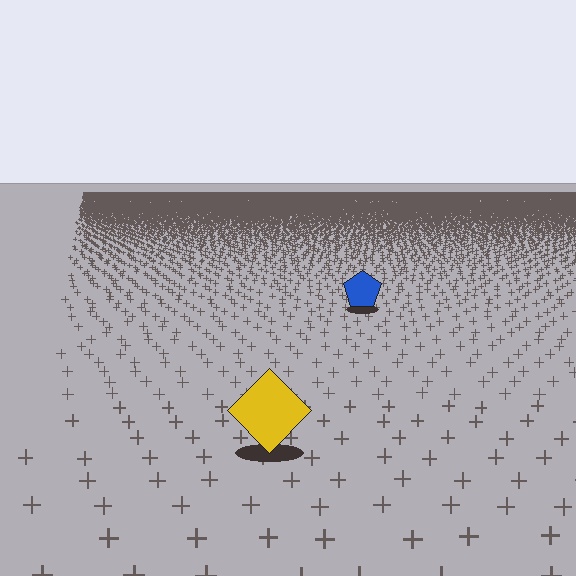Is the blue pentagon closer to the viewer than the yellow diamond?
No. The yellow diamond is closer — you can tell from the texture gradient: the ground texture is coarser near it.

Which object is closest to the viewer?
The yellow diamond is closest. The texture marks near it are larger and more spread out.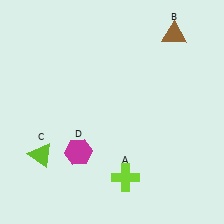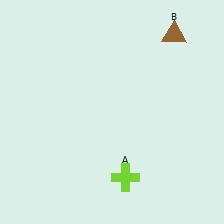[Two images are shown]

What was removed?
The magenta hexagon (D), the lime triangle (C) were removed in Image 2.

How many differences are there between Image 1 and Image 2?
There are 2 differences between the two images.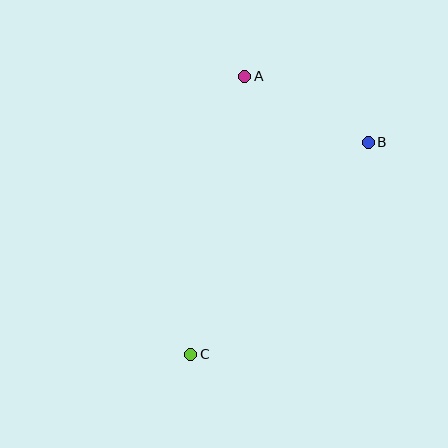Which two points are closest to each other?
Points A and B are closest to each other.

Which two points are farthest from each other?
Points A and C are farthest from each other.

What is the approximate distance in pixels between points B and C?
The distance between B and C is approximately 277 pixels.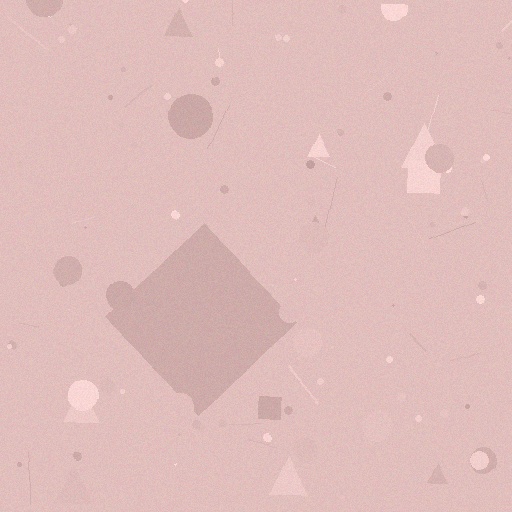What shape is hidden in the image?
A diamond is hidden in the image.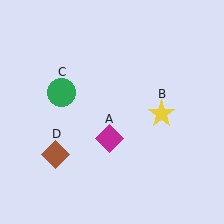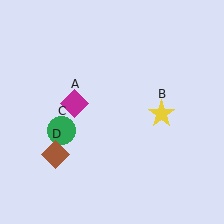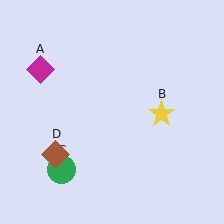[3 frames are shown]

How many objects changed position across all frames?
2 objects changed position: magenta diamond (object A), green circle (object C).